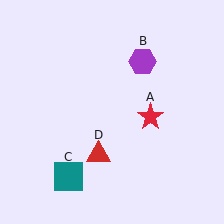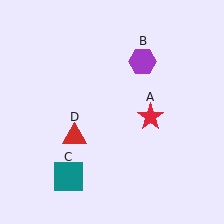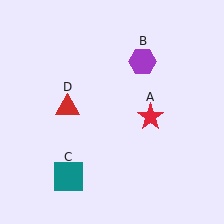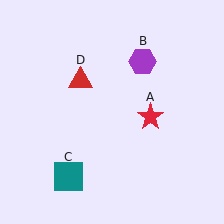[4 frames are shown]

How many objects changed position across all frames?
1 object changed position: red triangle (object D).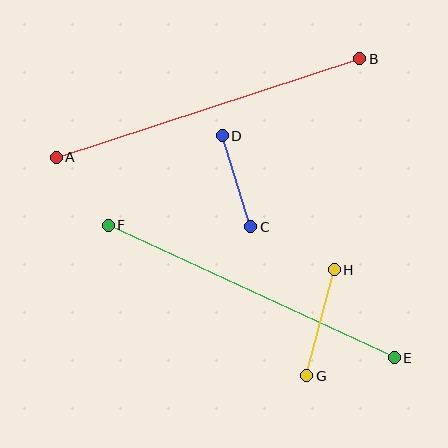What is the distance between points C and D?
The distance is approximately 95 pixels.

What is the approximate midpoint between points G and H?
The midpoint is at approximately (320, 323) pixels.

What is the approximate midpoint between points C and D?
The midpoint is at approximately (236, 181) pixels.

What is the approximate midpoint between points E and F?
The midpoint is at approximately (251, 292) pixels.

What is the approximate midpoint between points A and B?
The midpoint is at approximately (208, 108) pixels.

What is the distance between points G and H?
The distance is approximately 109 pixels.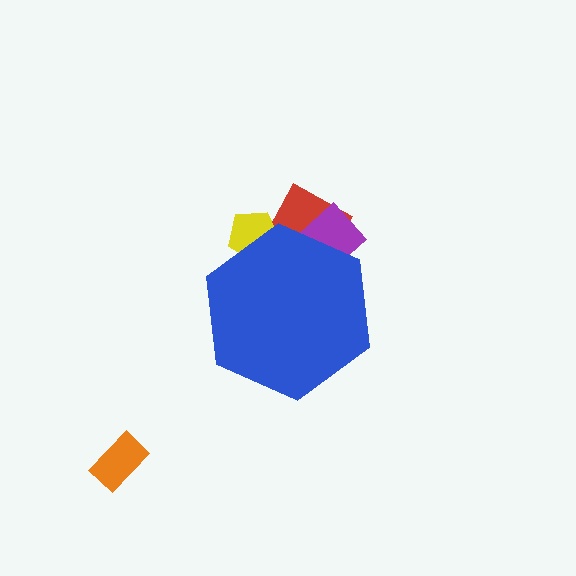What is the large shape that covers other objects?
A blue hexagon.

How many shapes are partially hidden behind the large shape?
3 shapes are partially hidden.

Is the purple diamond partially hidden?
Yes, the purple diamond is partially hidden behind the blue hexagon.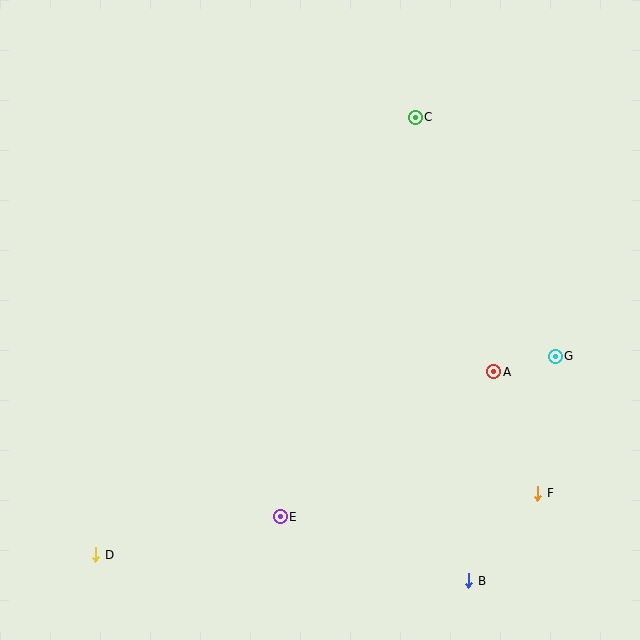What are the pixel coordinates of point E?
Point E is at (280, 517).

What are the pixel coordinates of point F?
Point F is at (538, 493).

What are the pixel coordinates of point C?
Point C is at (415, 117).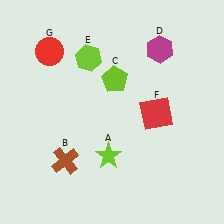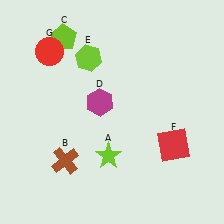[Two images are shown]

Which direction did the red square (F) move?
The red square (F) moved down.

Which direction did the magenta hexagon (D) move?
The magenta hexagon (D) moved left.